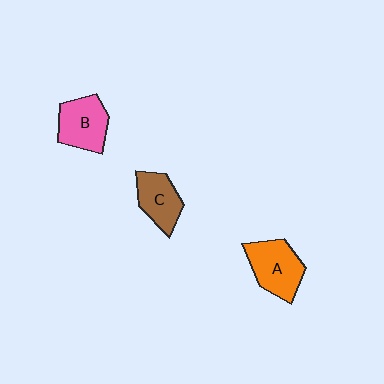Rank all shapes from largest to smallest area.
From largest to smallest: A (orange), B (pink), C (brown).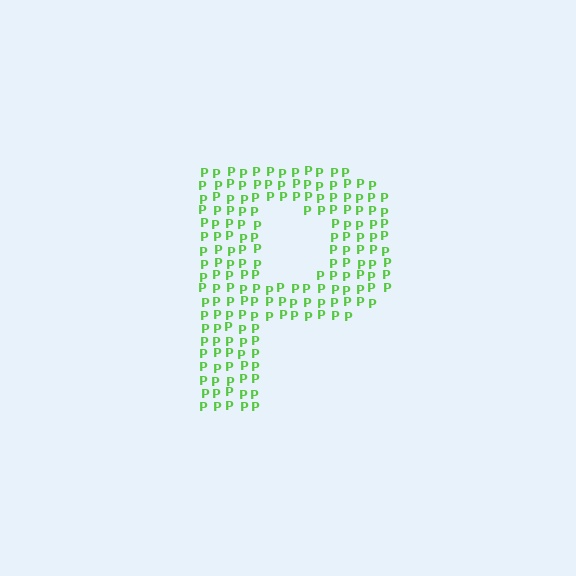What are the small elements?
The small elements are letter P's.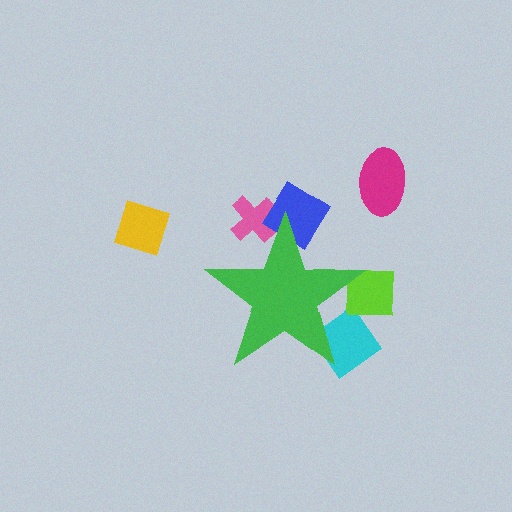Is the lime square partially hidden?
Yes, the lime square is partially hidden behind the green star.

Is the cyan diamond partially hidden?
Yes, the cyan diamond is partially hidden behind the green star.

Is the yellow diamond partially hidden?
No, the yellow diamond is fully visible.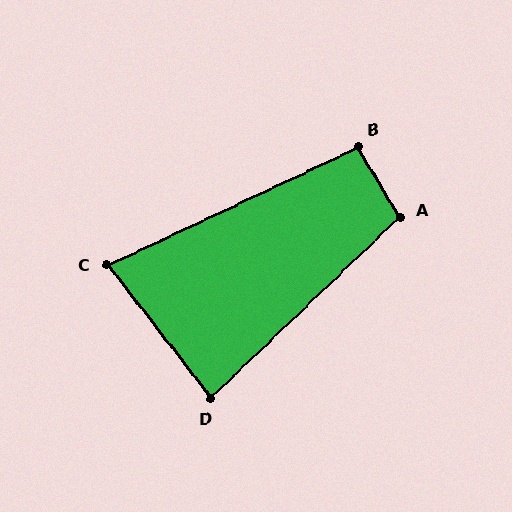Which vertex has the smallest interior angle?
C, at approximately 77 degrees.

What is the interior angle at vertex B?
Approximately 96 degrees (obtuse).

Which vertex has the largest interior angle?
A, at approximately 103 degrees.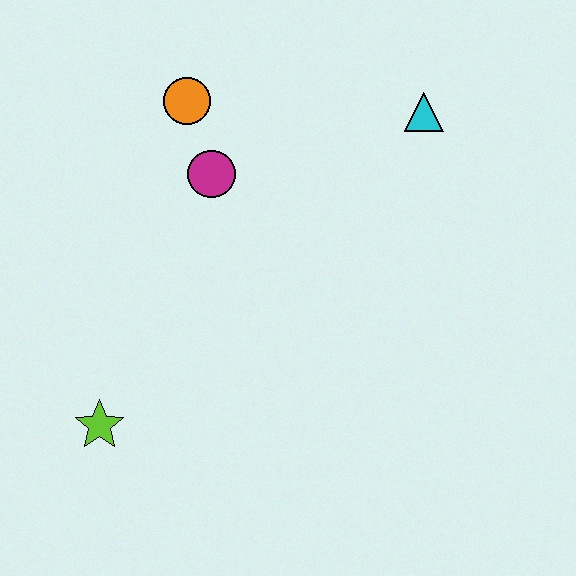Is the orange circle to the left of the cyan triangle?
Yes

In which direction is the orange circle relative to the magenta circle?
The orange circle is above the magenta circle.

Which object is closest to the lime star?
The magenta circle is closest to the lime star.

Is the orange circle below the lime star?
No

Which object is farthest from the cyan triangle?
The lime star is farthest from the cyan triangle.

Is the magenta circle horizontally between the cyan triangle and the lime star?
Yes